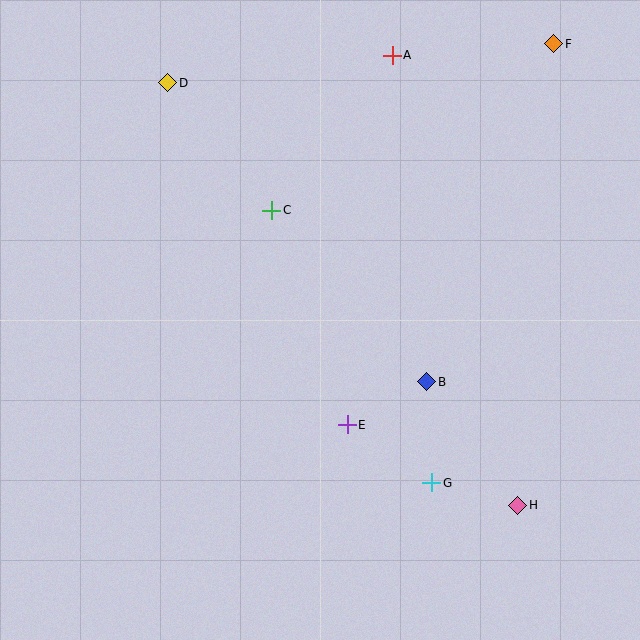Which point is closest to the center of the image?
Point E at (347, 425) is closest to the center.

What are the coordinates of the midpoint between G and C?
The midpoint between G and C is at (352, 347).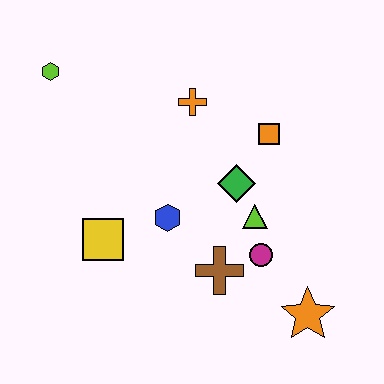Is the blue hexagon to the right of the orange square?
No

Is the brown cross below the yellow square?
Yes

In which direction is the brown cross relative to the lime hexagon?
The brown cross is below the lime hexagon.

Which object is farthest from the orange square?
The lime hexagon is farthest from the orange square.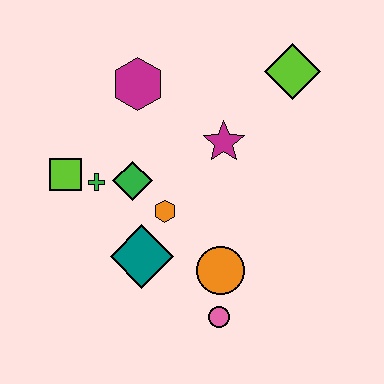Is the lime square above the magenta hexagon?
No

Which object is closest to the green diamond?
The green cross is closest to the green diamond.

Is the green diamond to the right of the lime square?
Yes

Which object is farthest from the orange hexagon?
The lime diamond is farthest from the orange hexagon.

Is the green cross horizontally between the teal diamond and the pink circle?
No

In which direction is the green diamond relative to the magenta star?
The green diamond is to the left of the magenta star.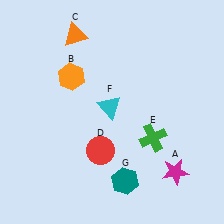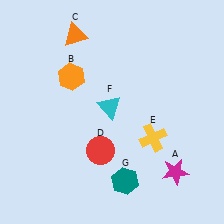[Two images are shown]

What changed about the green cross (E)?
In Image 1, E is green. In Image 2, it changed to yellow.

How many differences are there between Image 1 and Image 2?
There is 1 difference between the two images.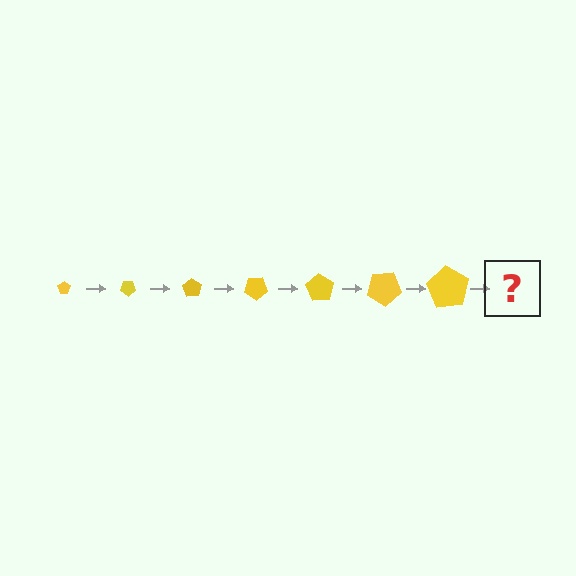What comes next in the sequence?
The next element should be a pentagon, larger than the previous one and rotated 245 degrees from the start.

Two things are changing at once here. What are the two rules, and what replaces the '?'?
The two rules are that the pentagon grows larger each step and it rotates 35 degrees each step. The '?' should be a pentagon, larger than the previous one and rotated 245 degrees from the start.